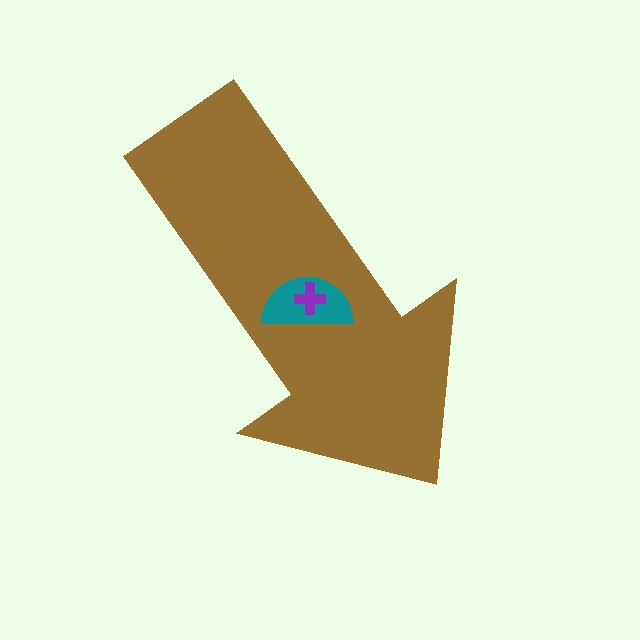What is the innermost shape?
The purple cross.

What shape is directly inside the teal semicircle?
The purple cross.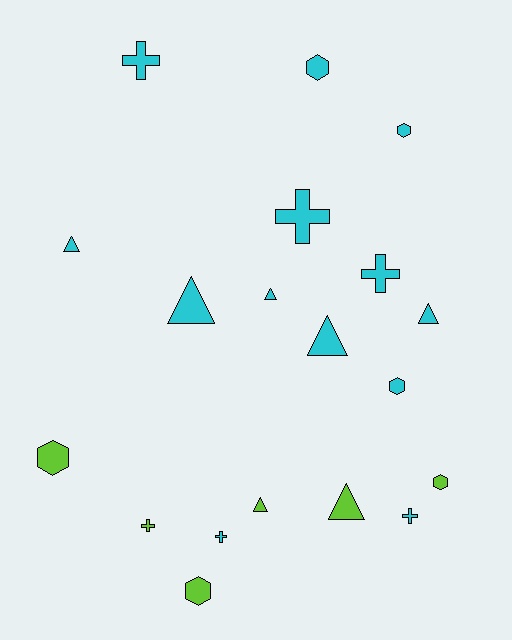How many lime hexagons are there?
There are 3 lime hexagons.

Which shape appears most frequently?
Triangle, with 7 objects.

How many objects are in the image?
There are 19 objects.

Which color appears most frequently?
Cyan, with 13 objects.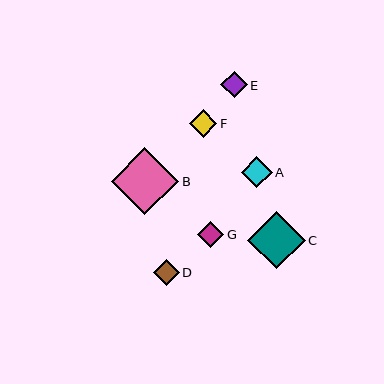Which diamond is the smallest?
Diamond G is the smallest with a size of approximately 26 pixels.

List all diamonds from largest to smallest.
From largest to smallest: B, C, A, F, E, D, G.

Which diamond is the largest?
Diamond B is the largest with a size of approximately 68 pixels.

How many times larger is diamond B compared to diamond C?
Diamond B is approximately 1.2 times the size of diamond C.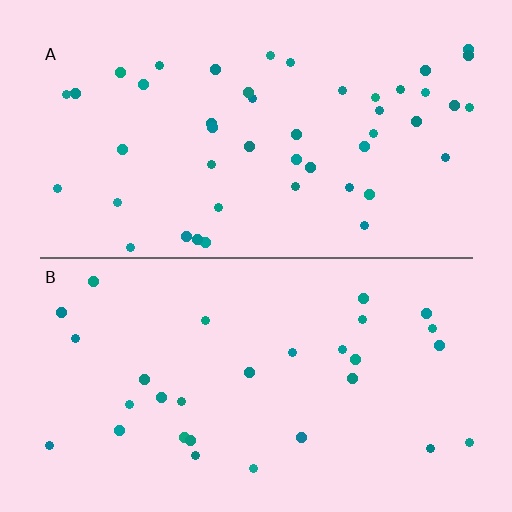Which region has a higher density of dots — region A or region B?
A (the top).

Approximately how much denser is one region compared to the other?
Approximately 1.6× — region A over region B.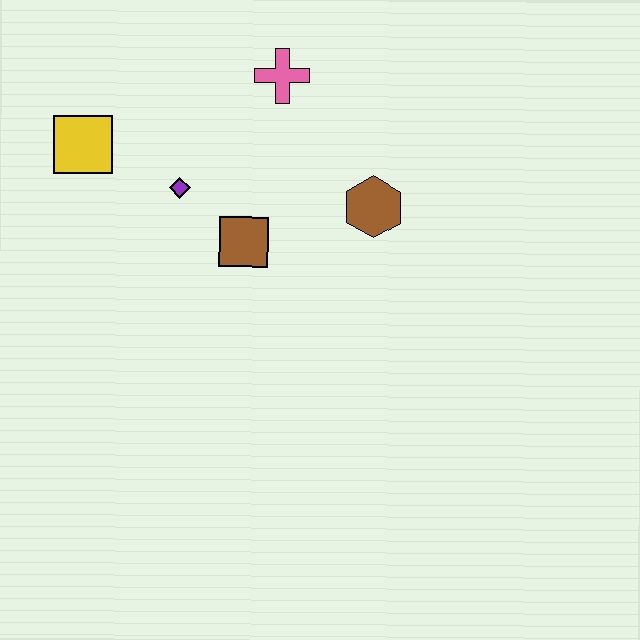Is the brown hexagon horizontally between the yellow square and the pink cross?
No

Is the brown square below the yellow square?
Yes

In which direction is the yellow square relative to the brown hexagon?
The yellow square is to the left of the brown hexagon.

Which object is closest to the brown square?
The purple diamond is closest to the brown square.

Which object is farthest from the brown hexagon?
The yellow square is farthest from the brown hexagon.